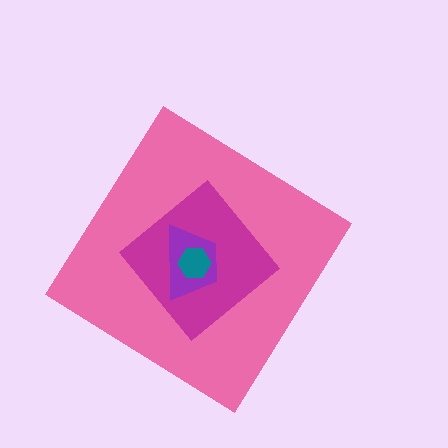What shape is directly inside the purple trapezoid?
The teal hexagon.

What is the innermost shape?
The teal hexagon.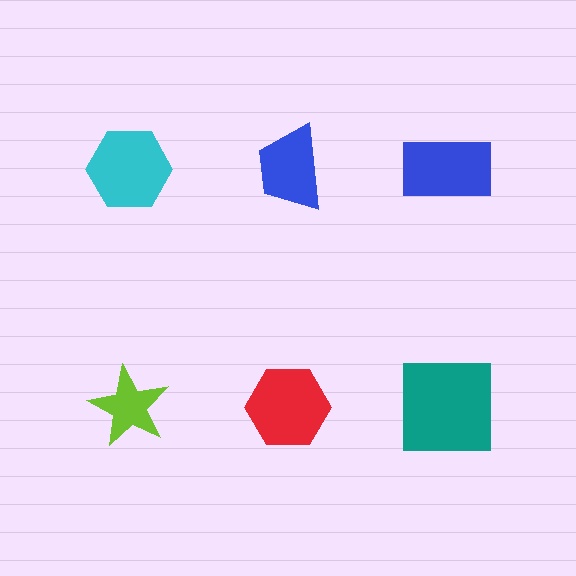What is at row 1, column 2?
A blue trapezoid.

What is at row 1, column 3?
A blue rectangle.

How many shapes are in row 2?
3 shapes.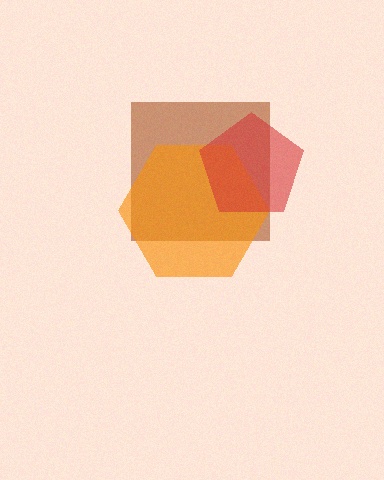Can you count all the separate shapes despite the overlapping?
Yes, there are 3 separate shapes.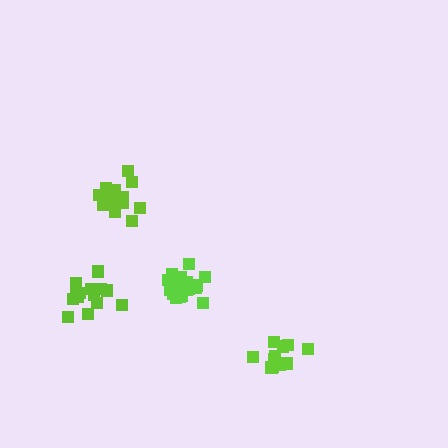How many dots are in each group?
Group 1: 16 dots, Group 2: 13 dots, Group 3: 19 dots, Group 4: 14 dots (62 total).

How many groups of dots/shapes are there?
There are 4 groups.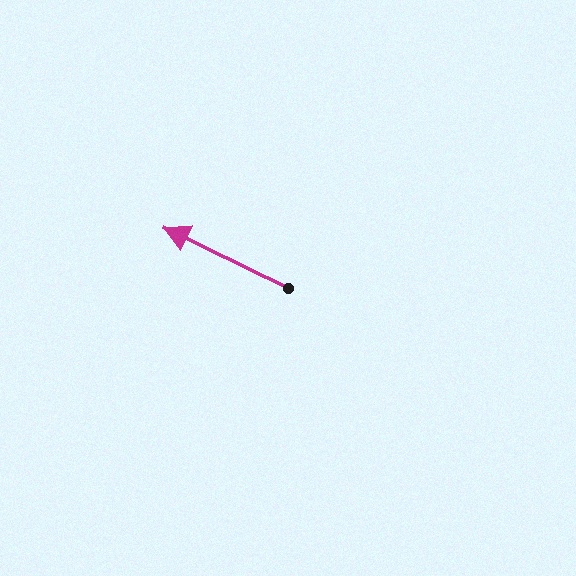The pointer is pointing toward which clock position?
Roughly 10 o'clock.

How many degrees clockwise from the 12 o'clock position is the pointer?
Approximately 296 degrees.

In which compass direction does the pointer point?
Northwest.